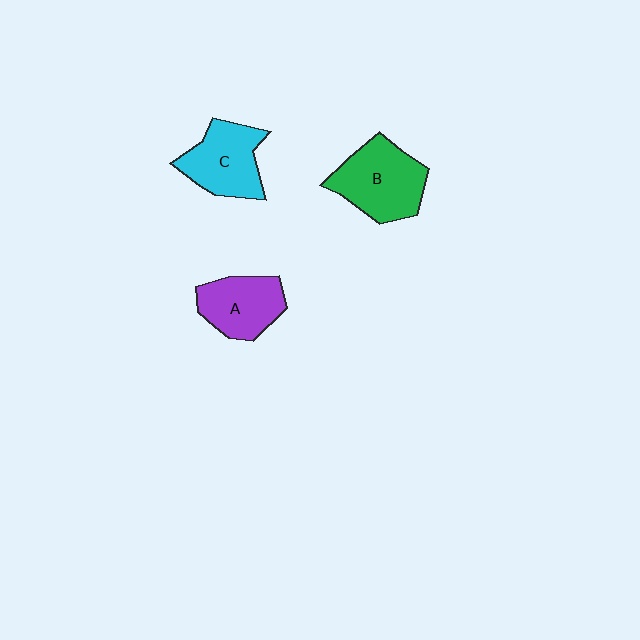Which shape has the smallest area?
Shape A (purple).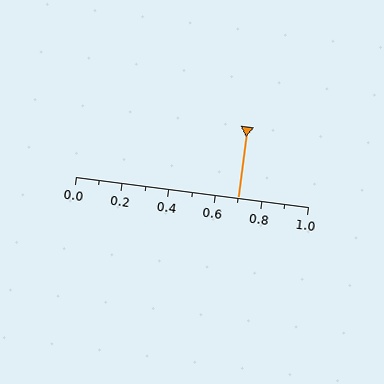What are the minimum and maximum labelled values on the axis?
The axis runs from 0.0 to 1.0.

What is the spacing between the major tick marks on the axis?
The major ticks are spaced 0.2 apart.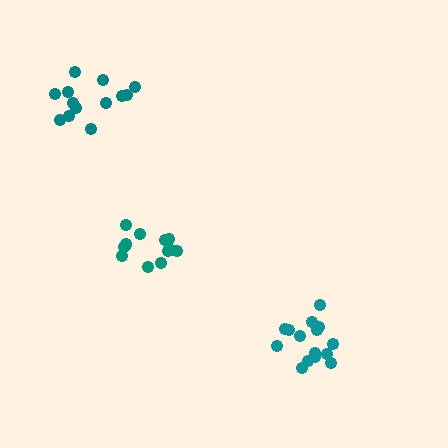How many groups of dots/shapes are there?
There are 3 groups.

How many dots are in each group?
Group 1: 12 dots, Group 2: 15 dots, Group 3: 13 dots (40 total).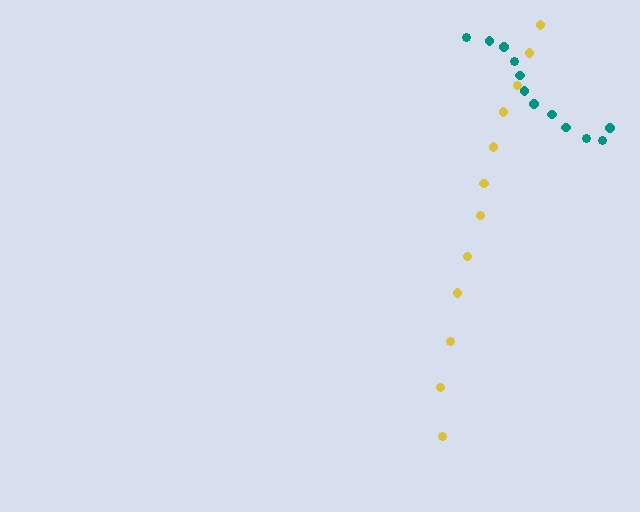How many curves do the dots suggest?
There are 2 distinct paths.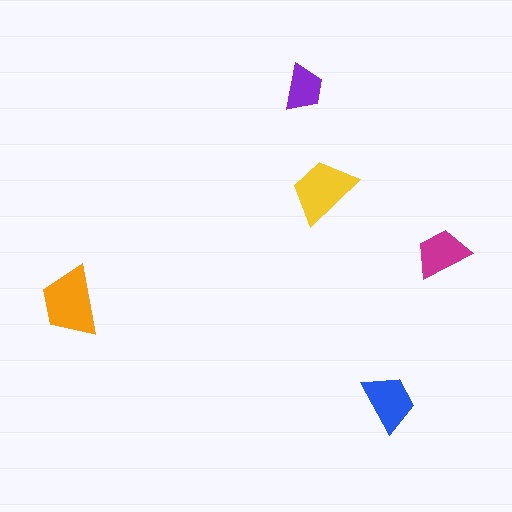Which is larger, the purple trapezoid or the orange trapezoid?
The orange one.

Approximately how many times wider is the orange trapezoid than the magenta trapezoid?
About 1.5 times wider.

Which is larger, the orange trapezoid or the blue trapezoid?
The orange one.